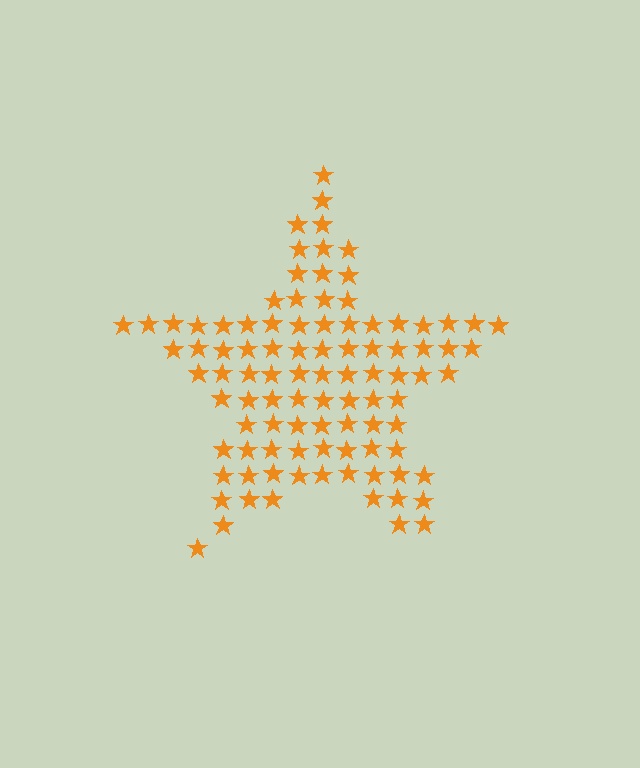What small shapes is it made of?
It is made of small stars.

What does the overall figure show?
The overall figure shows a star.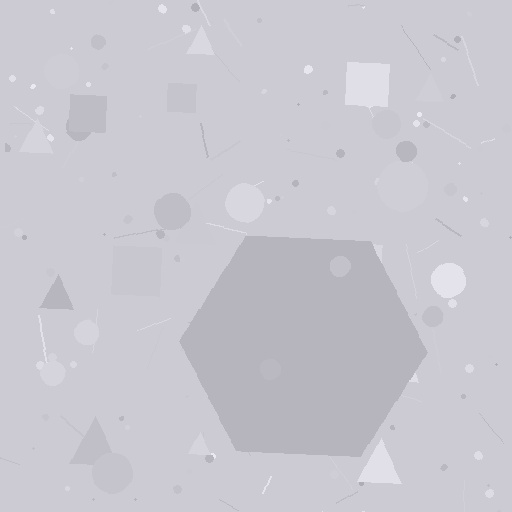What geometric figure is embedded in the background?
A hexagon is embedded in the background.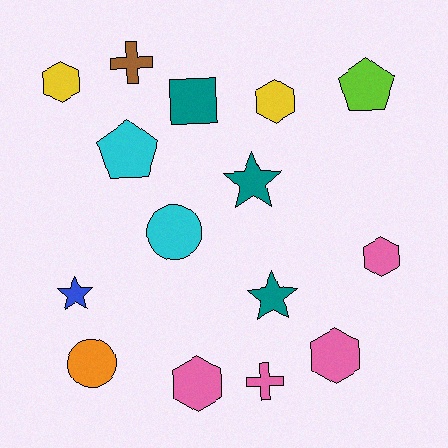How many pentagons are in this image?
There are 2 pentagons.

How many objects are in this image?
There are 15 objects.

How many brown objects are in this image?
There is 1 brown object.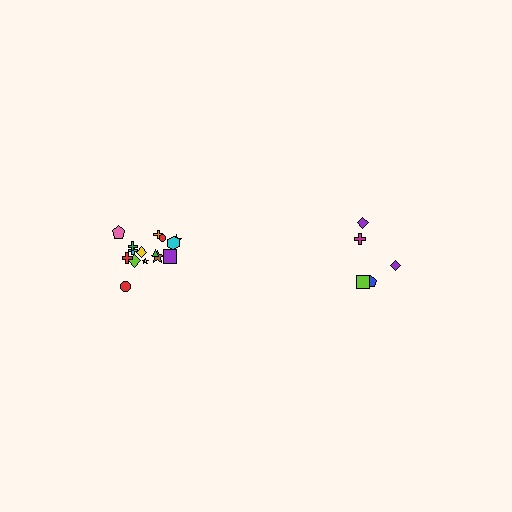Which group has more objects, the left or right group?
The left group.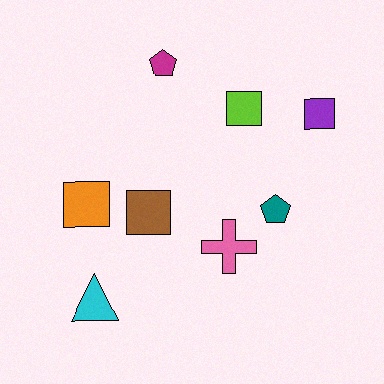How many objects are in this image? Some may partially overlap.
There are 8 objects.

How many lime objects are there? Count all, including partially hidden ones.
There is 1 lime object.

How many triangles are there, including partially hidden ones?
There is 1 triangle.